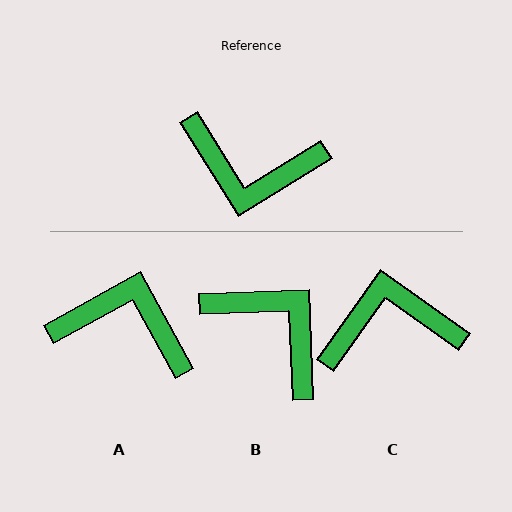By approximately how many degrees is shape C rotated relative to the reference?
Approximately 157 degrees clockwise.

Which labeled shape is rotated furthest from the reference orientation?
A, about 177 degrees away.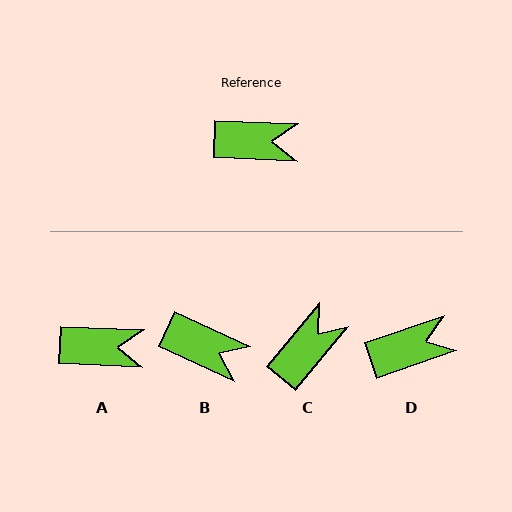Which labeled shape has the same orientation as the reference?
A.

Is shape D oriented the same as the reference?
No, it is off by about 21 degrees.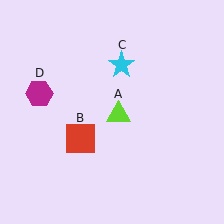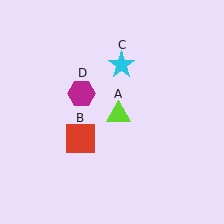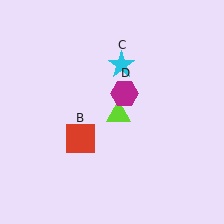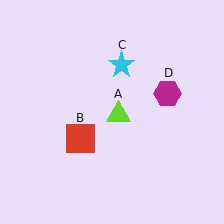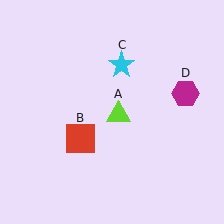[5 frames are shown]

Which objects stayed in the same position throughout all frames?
Lime triangle (object A) and red square (object B) and cyan star (object C) remained stationary.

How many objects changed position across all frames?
1 object changed position: magenta hexagon (object D).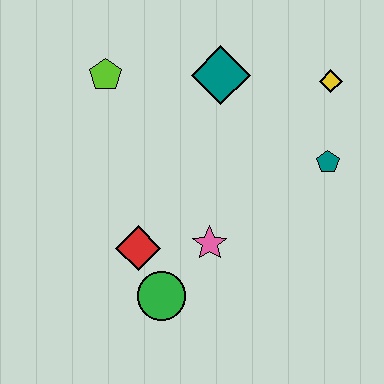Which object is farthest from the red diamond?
The yellow diamond is farthest from the red diamond.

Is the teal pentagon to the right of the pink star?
Yes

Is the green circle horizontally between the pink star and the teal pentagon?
No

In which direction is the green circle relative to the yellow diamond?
The green circle is below the yellow diamond.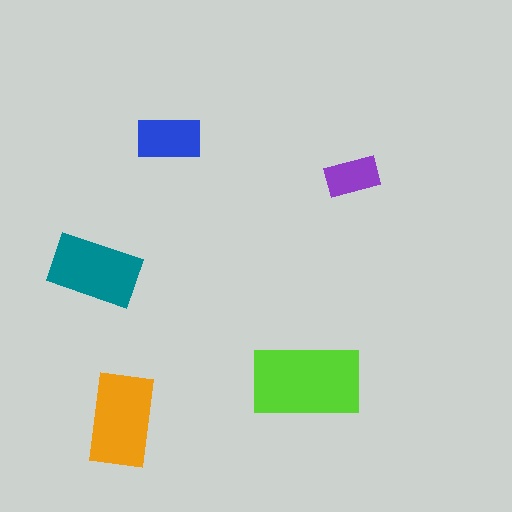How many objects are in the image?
There are 5 objects in the image.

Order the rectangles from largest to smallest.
the lime one, the orange one, the teal one, the blue one, the purple one.